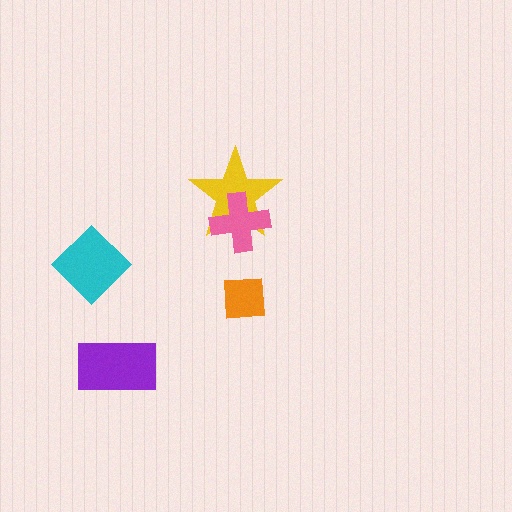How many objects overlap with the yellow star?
1 object overlaps with the yellow star.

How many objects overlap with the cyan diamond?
0 objects overlap with the cyan diamond.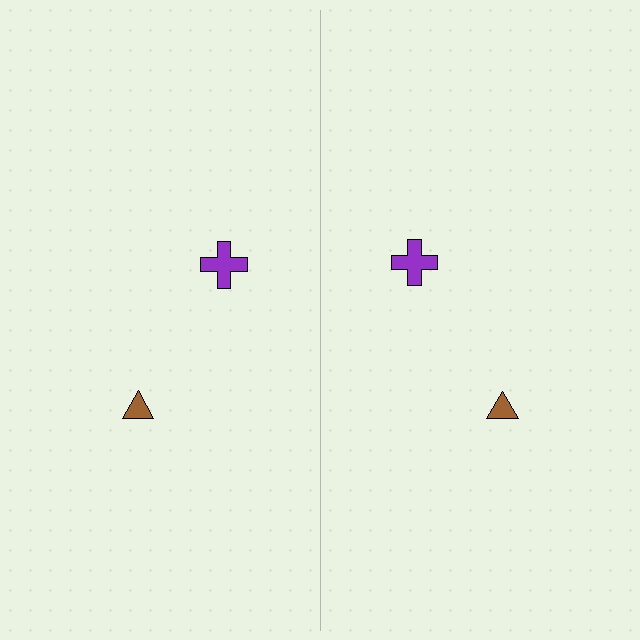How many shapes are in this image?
There are 4 shapes in this image.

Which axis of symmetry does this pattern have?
The pattern has a vertical axis of symmetry running through the center of the image.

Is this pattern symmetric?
Yes, this pattern has bilateral (reflection) symmetry.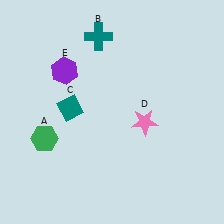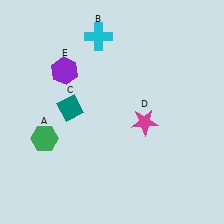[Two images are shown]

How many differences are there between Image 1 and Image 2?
There are 2 differences between the two images.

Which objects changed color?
B changed from teal to cyan. D changed from pink to magenta.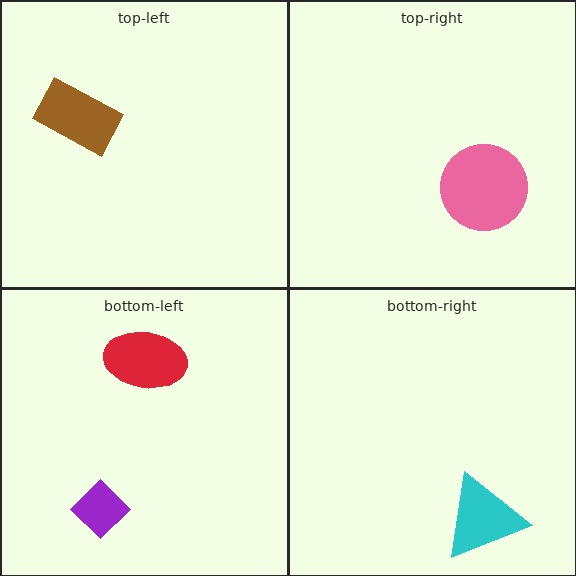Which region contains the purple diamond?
The bottom-left region.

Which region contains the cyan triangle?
The bottom-right region.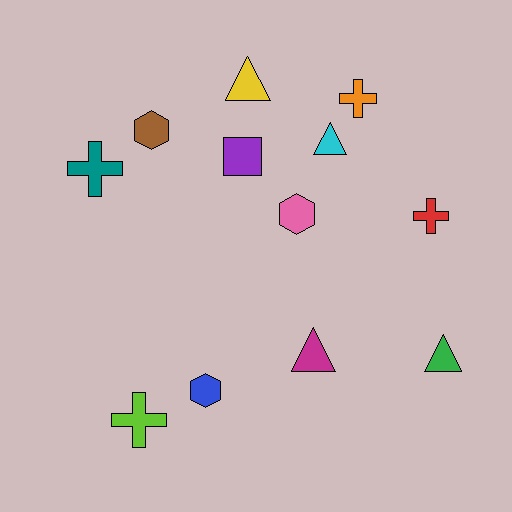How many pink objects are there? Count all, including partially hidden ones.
There is 1 pink object.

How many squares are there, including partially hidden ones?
There is 1 square.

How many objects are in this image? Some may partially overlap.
There are 12 objects.